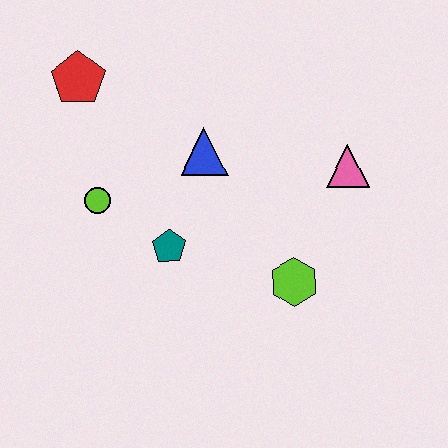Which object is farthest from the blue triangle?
The lime hexagon is farthest from the blue triangle.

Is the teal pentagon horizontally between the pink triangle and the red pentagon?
Yes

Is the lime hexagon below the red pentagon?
Yes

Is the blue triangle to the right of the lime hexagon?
No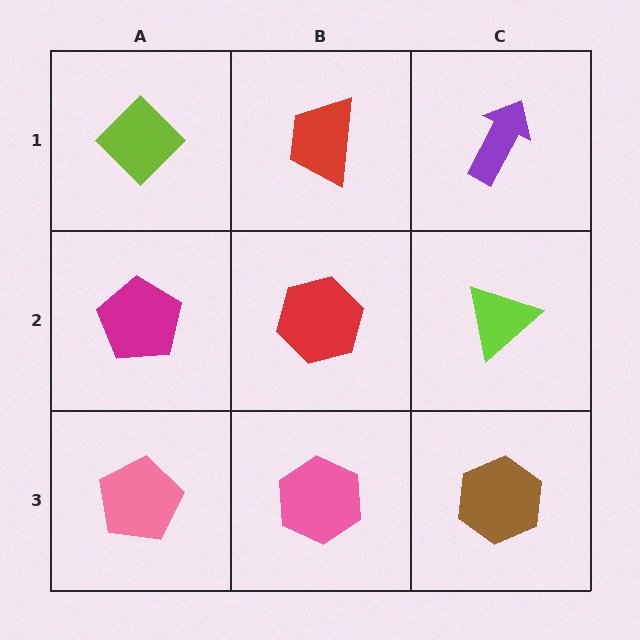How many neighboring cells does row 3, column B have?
3.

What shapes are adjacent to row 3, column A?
A magenta pentagon (row 2, column A), a pink hexagon (row 3, column B).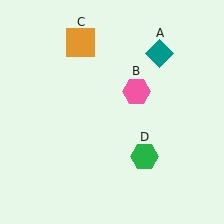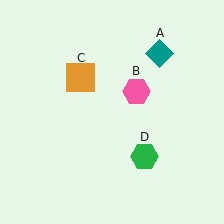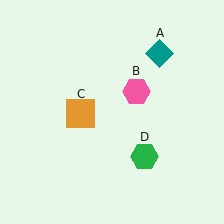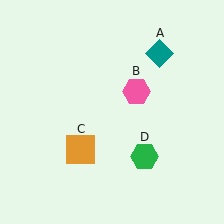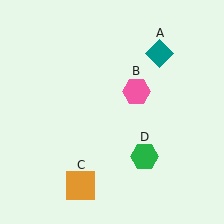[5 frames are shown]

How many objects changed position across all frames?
1 object changed position: orange square (object C).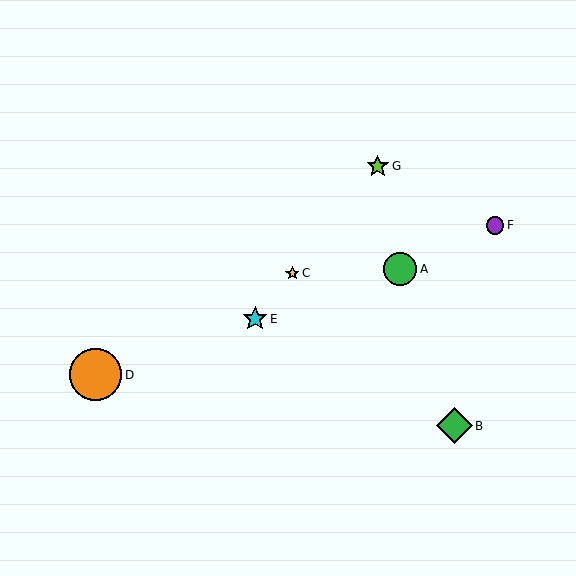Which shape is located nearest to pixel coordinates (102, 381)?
The orange circle (labeled D) at (96, 375) is nearest to that location.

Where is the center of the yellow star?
The center of the yellow star is at (292, 273).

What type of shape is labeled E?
Shape E is a cyan star.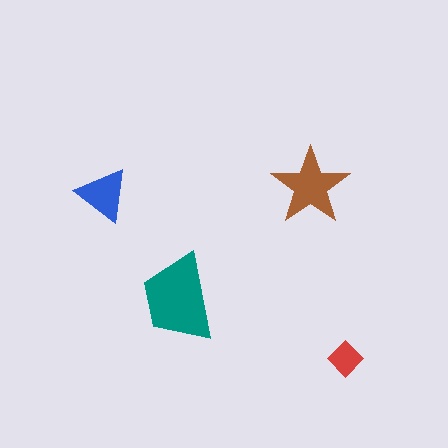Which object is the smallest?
The red diamond.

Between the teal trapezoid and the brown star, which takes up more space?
The teal trapezoid.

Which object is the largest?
The teal trapezoid.